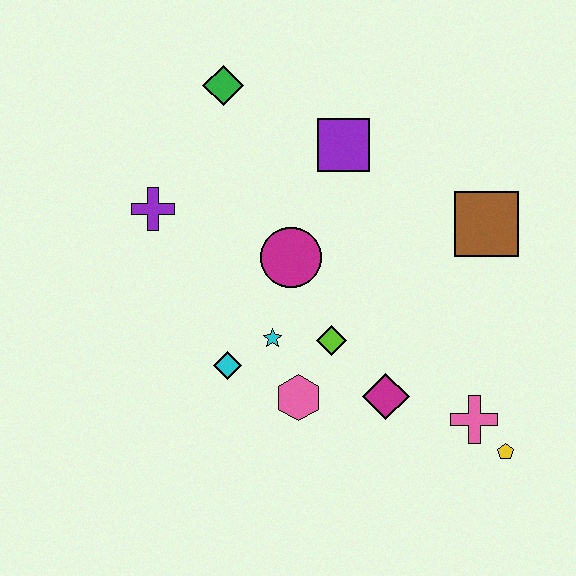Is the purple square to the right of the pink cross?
No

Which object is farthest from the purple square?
The yellow pentagon is farthest from the purple square.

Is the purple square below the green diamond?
Yes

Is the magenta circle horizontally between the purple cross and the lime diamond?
Yes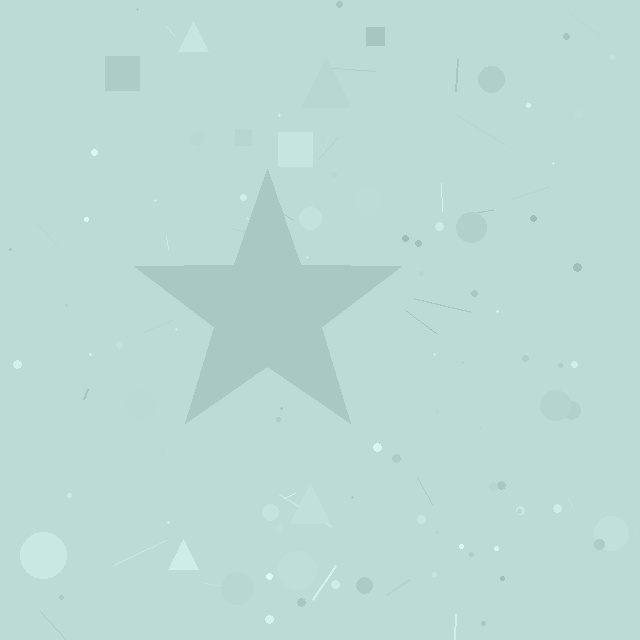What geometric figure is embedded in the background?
A star is embedded in the background.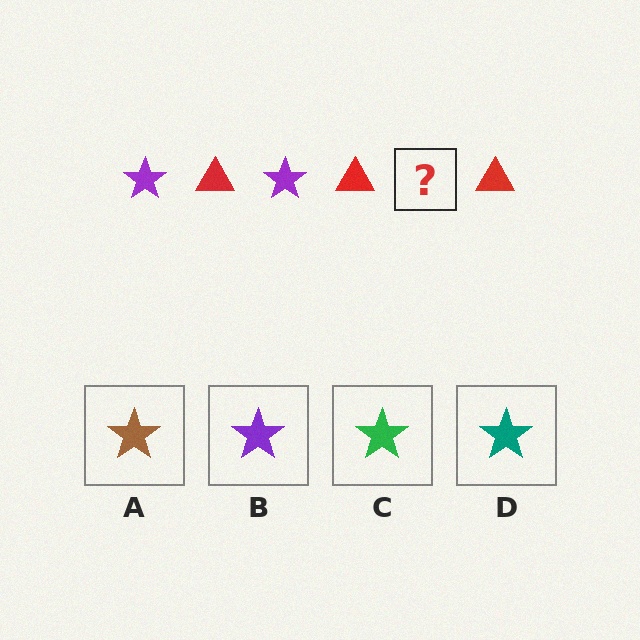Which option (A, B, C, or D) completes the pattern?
B.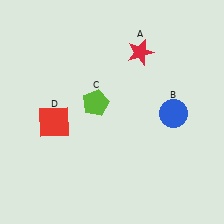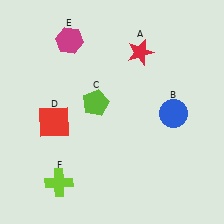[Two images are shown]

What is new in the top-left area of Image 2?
A magenta hexagon (E) was added in the top-left area of Image 2.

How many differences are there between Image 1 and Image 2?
There are 2 differences between the two images.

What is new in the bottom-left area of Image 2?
A lime cross (F) was added in the bottom-left area of Image 2.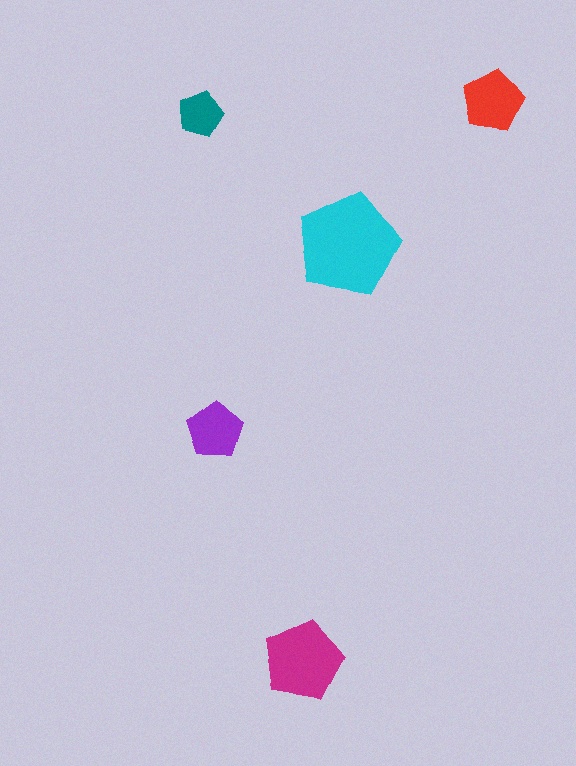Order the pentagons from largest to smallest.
the cyan one, the magenta one, the red one, the purple one, the teal one.